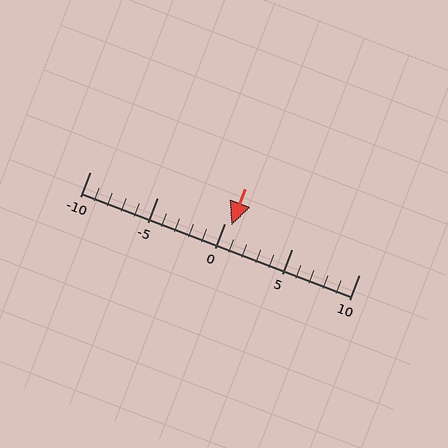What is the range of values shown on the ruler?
The ruler shows values from -10 to 10.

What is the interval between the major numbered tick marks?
The major tick marks are spaced 5 units apart.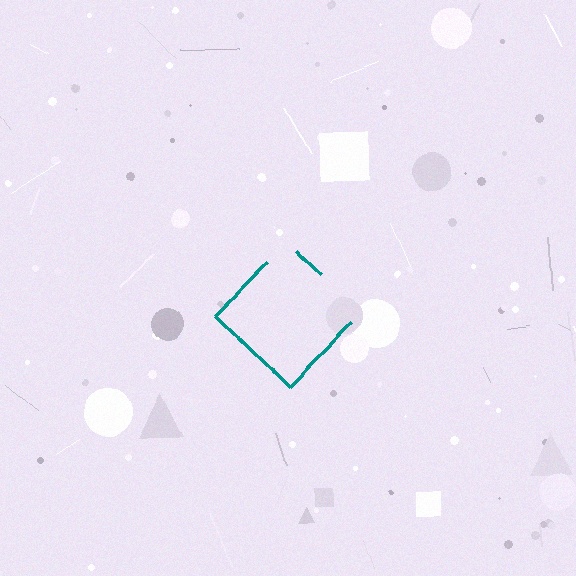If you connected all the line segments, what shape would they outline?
They would outline a diamond.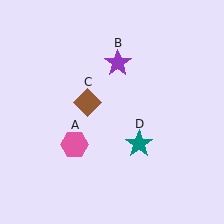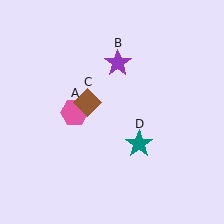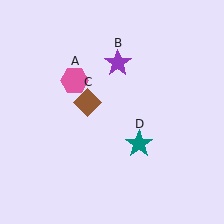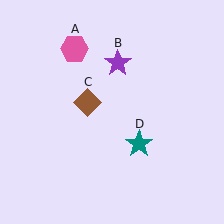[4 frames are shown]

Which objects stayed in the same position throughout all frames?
Purple star (object B) and brown diamond (object C) and teal star (object D) remained stationary.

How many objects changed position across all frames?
1 object changed position: pink hexagon (object A).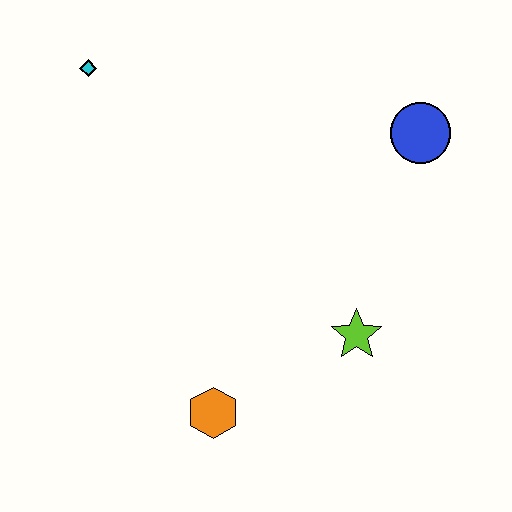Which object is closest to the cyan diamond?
The blue circle is closest to the cyan diamond.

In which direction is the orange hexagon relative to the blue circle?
The orange hexagon is below the blue circle.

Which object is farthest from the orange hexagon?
The cyan diamond is farthest from the orange hexagon.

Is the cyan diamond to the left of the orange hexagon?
Yes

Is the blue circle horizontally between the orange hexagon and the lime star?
No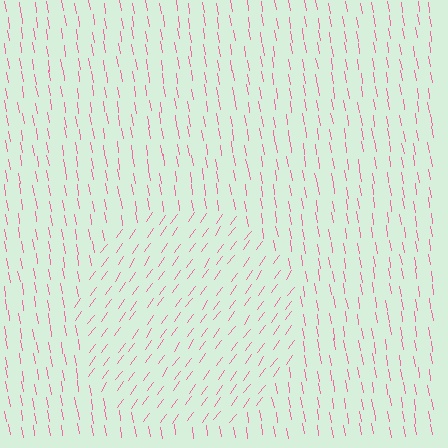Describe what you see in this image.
The image is filled with small pink line segments. A circle region in the image has lines oriented differently from the surrounding lines, creating a visible texture boundary.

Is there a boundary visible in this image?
Yes, there is a texture boundary formed by a change in line orientation.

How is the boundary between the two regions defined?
The boundary is defined purely by a change in line orientation (approximately 45 degrees difference). All lines are the same color and thickness.